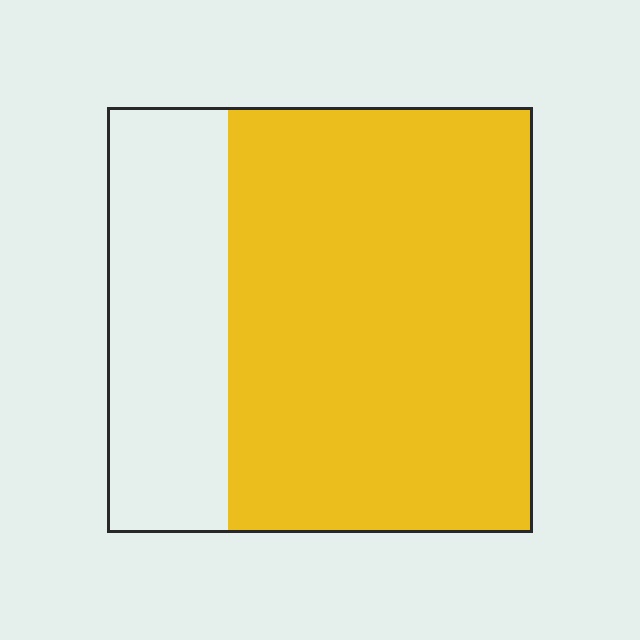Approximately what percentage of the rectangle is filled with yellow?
Approximately 70%.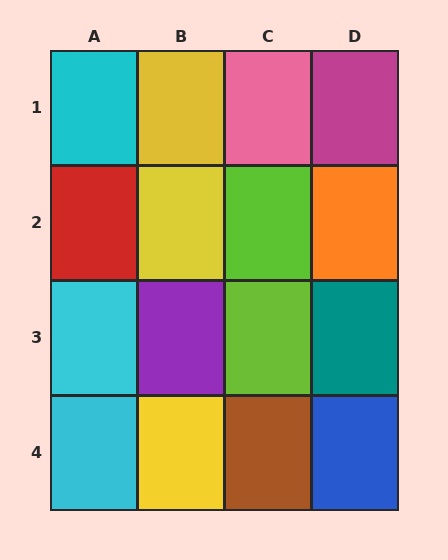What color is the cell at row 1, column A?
Cyan.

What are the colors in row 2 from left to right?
Red, yellow, lime, orange.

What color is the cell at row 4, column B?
Yellow.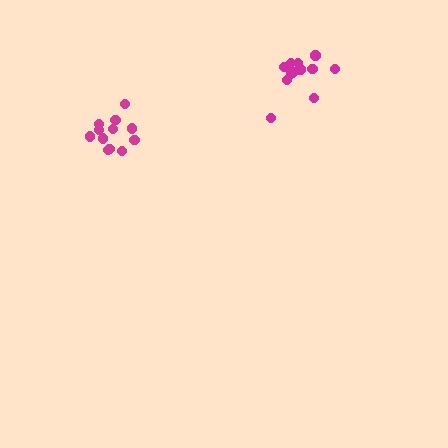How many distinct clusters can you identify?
There are 2 distinct clusters.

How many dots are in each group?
Group 1: 12 dots, Group 2: 12 dots (24 total).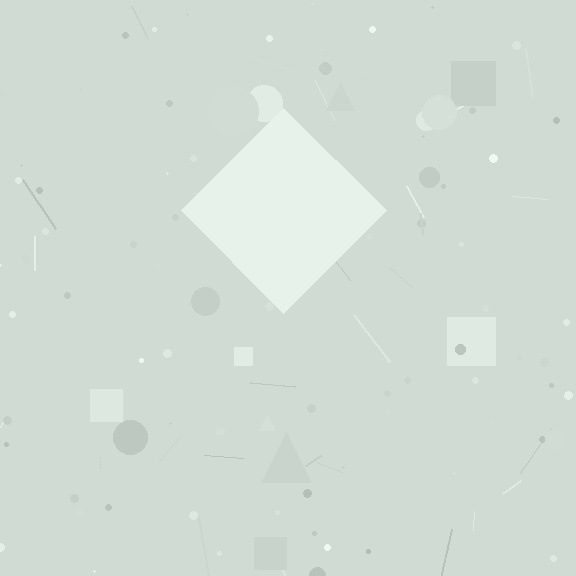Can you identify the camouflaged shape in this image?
The camouflaged shape is a diamond.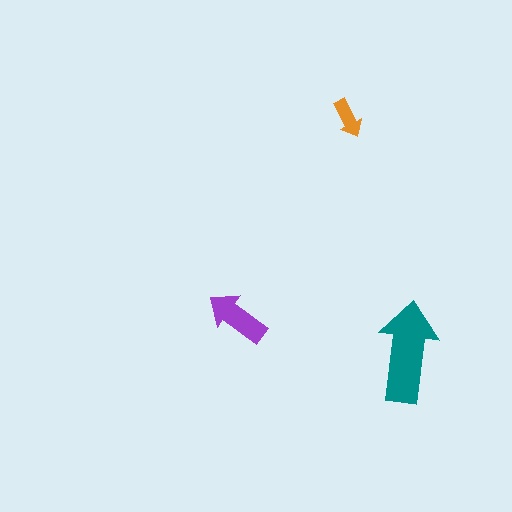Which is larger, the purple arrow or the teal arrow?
The teal one.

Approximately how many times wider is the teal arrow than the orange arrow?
About 2.5 times wider.